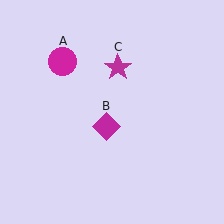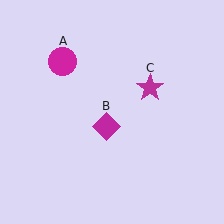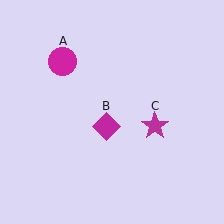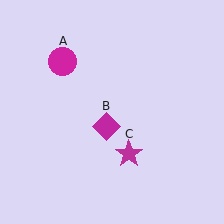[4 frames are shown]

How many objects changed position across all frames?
1 object changed position: magenta star (object C).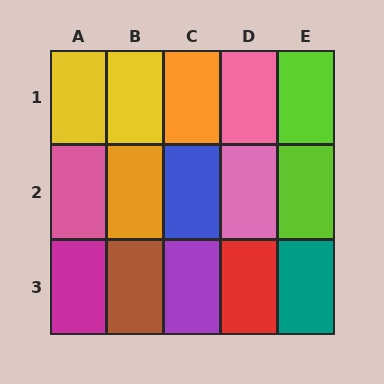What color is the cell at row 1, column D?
Pink.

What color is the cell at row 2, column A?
Pink.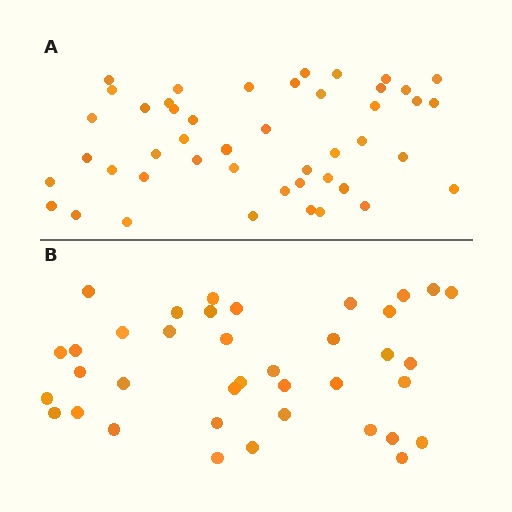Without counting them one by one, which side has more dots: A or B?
Region A (the top region) has more dots.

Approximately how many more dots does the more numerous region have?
Region A has roughly 8 or so more dots than region B.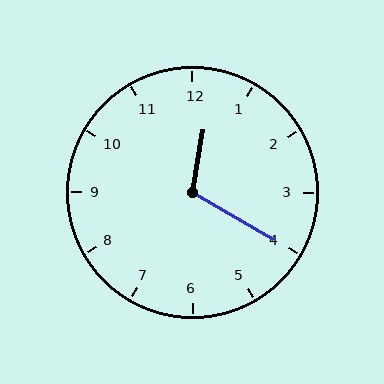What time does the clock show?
12:20.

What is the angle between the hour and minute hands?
Approximately 110 degrees.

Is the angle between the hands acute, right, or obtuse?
It is obtuse.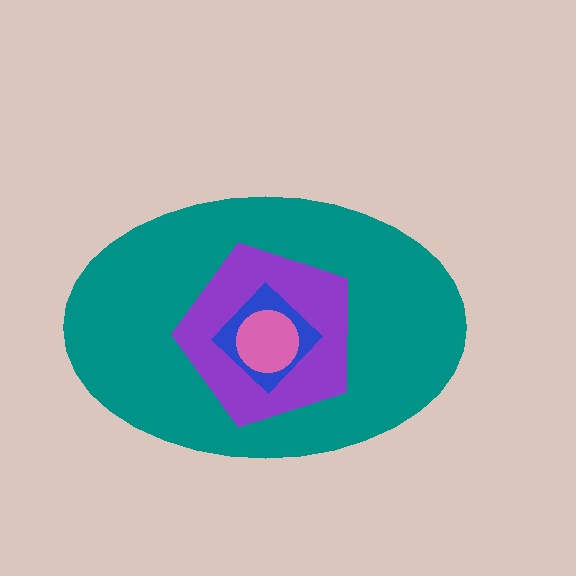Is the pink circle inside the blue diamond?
Yes.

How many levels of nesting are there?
4.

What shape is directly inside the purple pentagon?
The blue diamond.